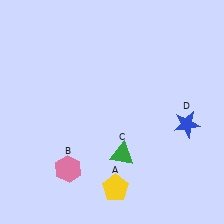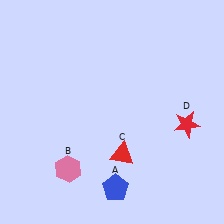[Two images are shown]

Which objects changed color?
A changed from yellow to blue. C changed from green to red. D changed from blue to red.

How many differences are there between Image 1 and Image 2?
There are 3 differences between the two images.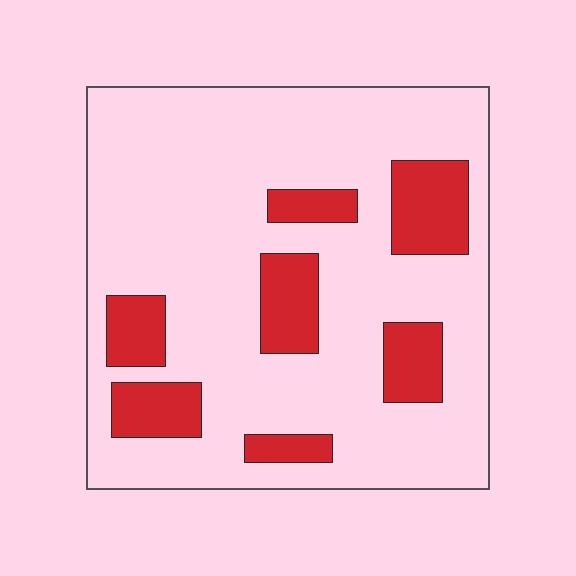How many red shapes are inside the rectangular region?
7.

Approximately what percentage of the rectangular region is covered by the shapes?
Approximately 20%.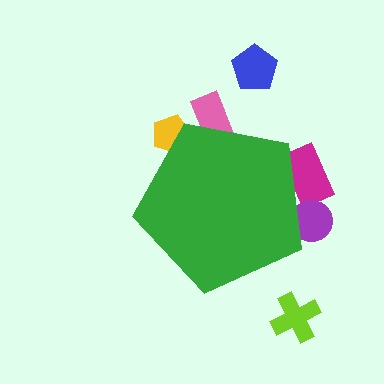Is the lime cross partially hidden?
No, the lime cross is fully visible.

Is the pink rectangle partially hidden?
Yes, the pink rectangle is partially hidden behind the green pentagon.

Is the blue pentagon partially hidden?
No, the blue pentagon is fully visible.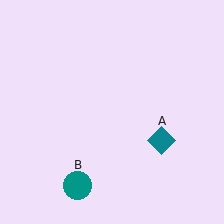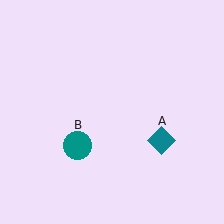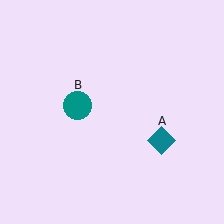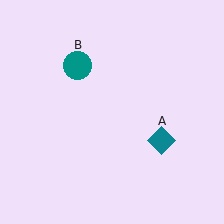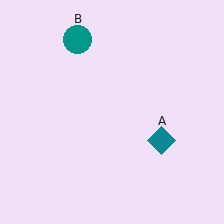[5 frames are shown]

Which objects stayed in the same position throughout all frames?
Teal diamond (object A) remained stationary.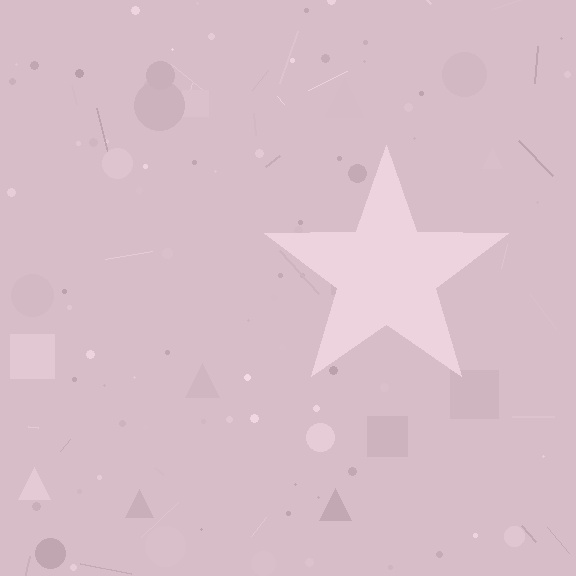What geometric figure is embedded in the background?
A star is embedded in the background.